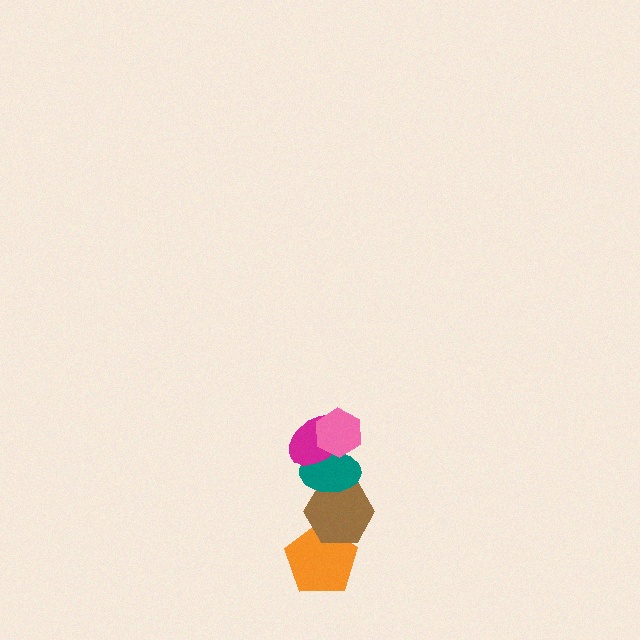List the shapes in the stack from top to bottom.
From top to bottom: the pink hexagon, the magenta ellipse, the teal ellipse, the brown hexagon, the orange pentagon.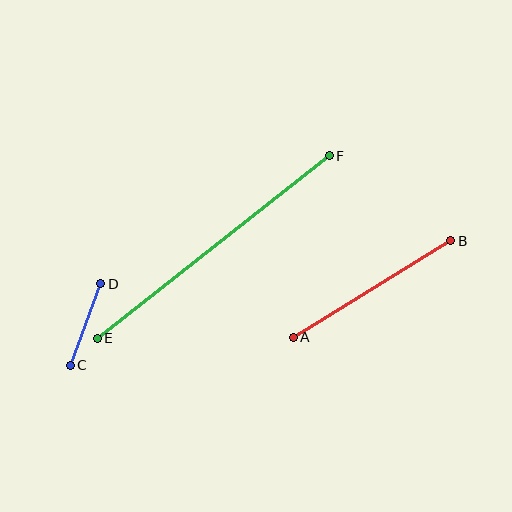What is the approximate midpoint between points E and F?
The midpoint is at approximately (213, 247) pixels.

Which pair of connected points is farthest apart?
Points E and F are farthest apart.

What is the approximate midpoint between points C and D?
The midpoint is at approximately (85, 325) pixels.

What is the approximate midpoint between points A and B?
The midpoint is at approximately (372, 289) pixels.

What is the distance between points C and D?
The distance is approximately 87 pixels.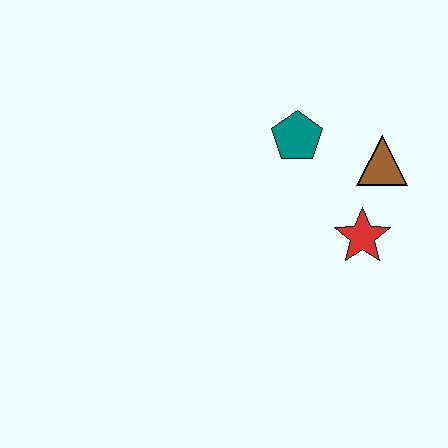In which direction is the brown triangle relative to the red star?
The brown triangle is above the red star.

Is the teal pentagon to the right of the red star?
No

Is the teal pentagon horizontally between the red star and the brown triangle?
No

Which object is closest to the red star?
The brown triangle is closest to the red star.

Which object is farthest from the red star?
The teal pentagon is farthest from the red star.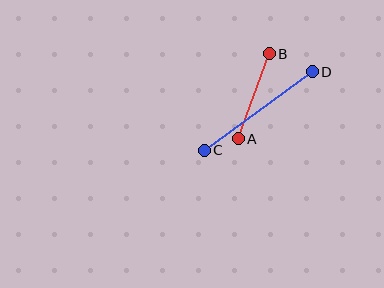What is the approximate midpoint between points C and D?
The midpoint is at approximately (258, 111) pixels.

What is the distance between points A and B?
The distance is approximately 91 pixels.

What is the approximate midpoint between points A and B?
The midpoint is at approximately (254, 96) pixels.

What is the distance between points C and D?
The distance is approximately 134 pixels.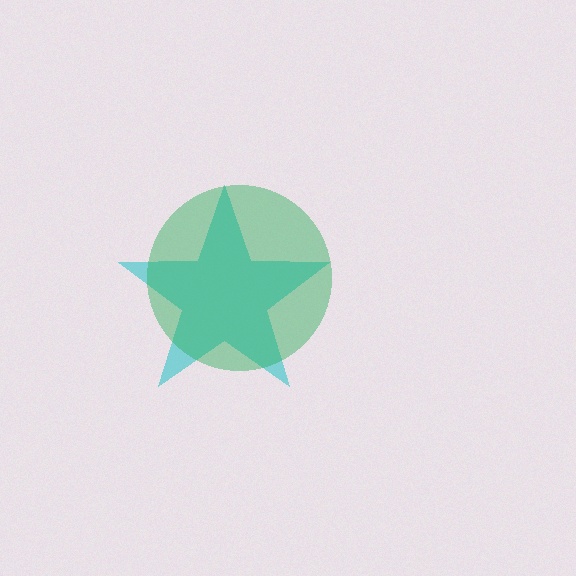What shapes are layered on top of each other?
The layered shapes are: a cyan star, a green circle.